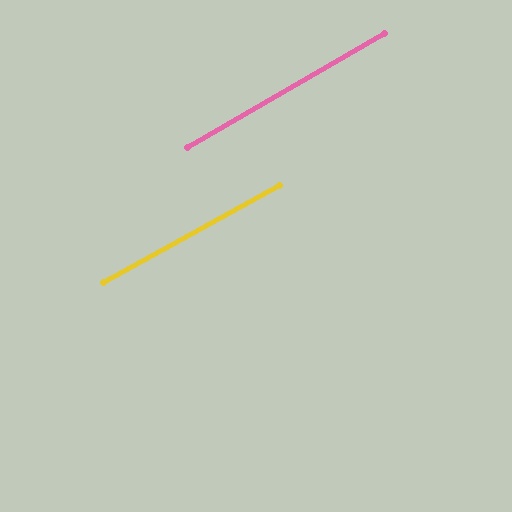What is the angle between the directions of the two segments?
Approximately 1 degree.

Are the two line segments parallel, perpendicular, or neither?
Parallel — their directions differ by only 1.2°.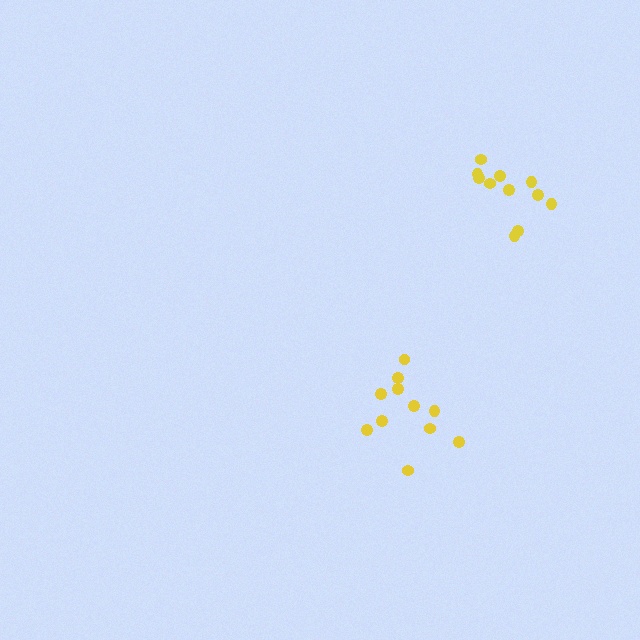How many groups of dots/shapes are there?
There are 2 groups.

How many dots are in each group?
Group 1: 11 dots, Group 2: 11 dots (22 total).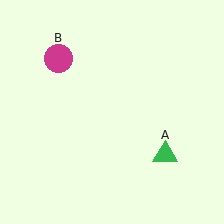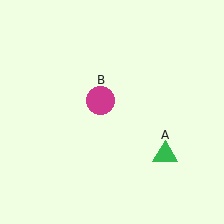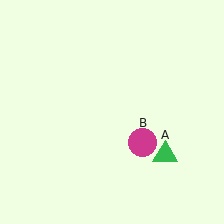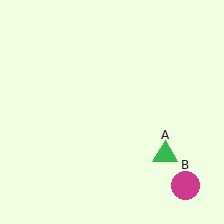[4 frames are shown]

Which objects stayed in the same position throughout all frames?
Green triangle (object A) remained stationary.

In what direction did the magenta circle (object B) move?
The magenta circle (object B) moved down and to the right.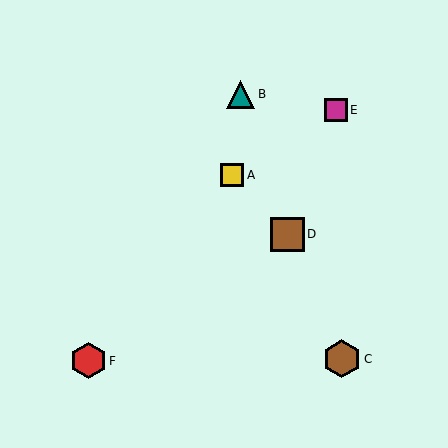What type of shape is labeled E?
Shape E is a magenta square.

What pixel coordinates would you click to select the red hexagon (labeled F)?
Click at (88, 361) to select the red hexagon F.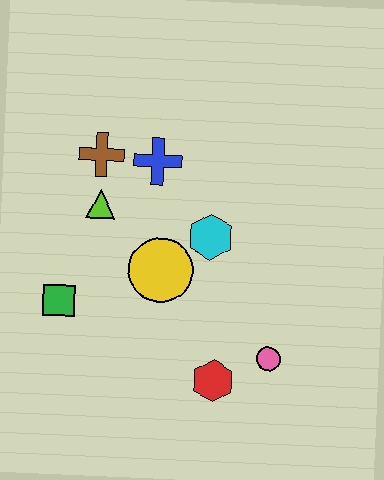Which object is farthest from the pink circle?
The brown cross is farthest from the pink circle.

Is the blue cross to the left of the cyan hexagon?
Yes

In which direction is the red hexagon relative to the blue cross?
The red hexagon is below the blue cross.